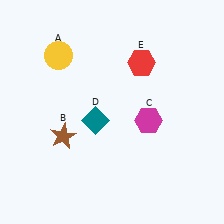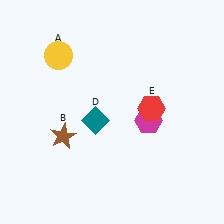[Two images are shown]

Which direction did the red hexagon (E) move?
The red hexagon (E) moved down.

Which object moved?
The red hexagon (E) moved down.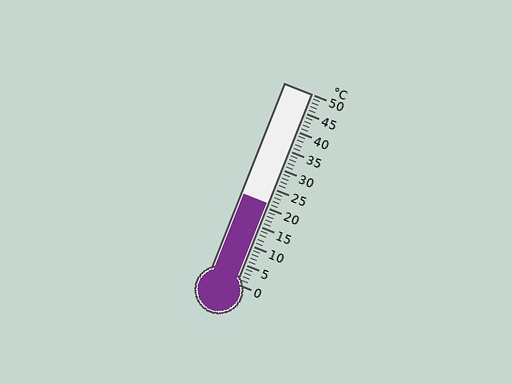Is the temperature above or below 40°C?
The temperature is below 40°C.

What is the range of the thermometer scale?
The thermometer scale ranges from 0°C to 50°C.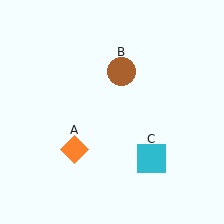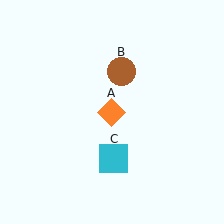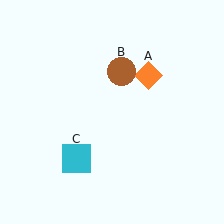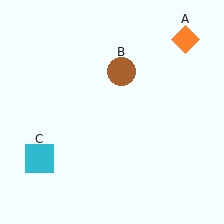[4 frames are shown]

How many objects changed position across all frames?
2 objects changed position: orange diamond (object A), cyan square (object C).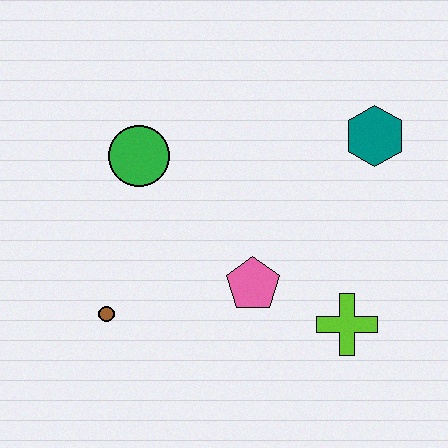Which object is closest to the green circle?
The brown circle is closest to the green circle.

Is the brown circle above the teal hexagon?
No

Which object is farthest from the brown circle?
The teal hexagon is farthest from the brown circle.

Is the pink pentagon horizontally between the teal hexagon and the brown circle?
Yes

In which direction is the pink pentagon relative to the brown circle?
The pink pentagon is to the right of the brown circle.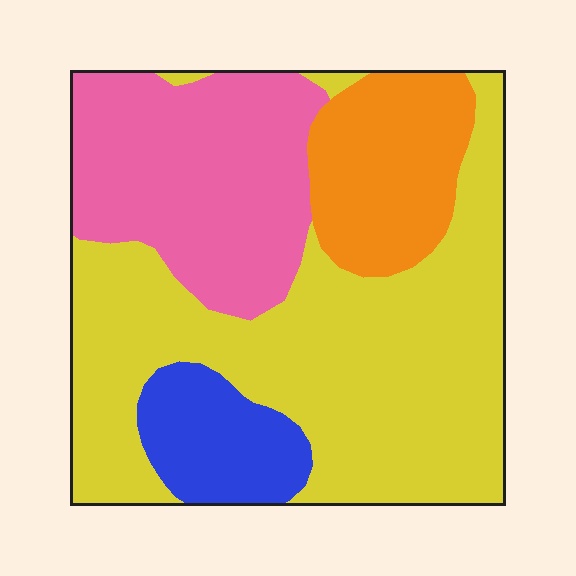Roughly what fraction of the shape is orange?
Orange takes up less than a quarter of the shape.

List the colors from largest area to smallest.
From largest to smallest: yellow, pink, orange, blue.